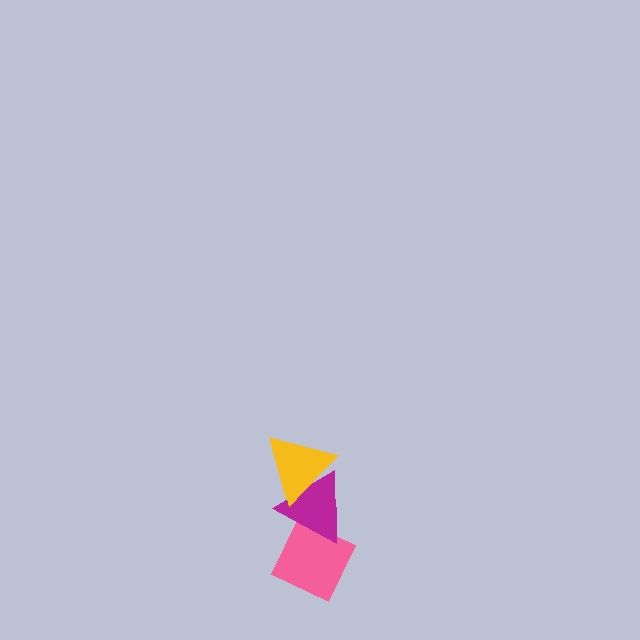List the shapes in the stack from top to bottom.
From top to bottom: the yellow triangle, the magenta triangle, the pink diamond.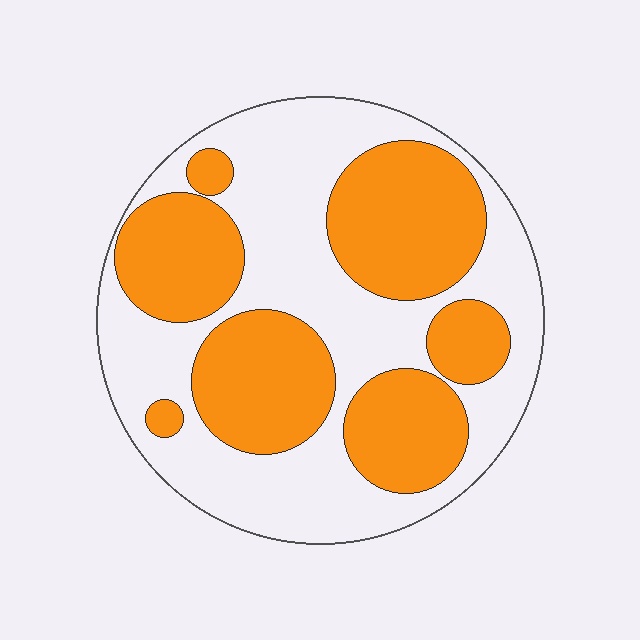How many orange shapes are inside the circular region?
7.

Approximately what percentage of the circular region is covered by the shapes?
Approximately 45%.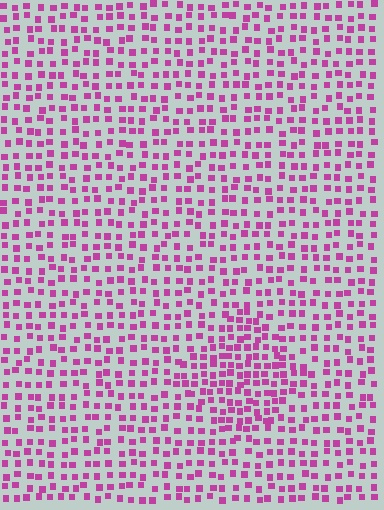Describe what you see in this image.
The image contains small magenta elements arranged at two different densities. A diamond-shaped region is visible where the elements are more densely packed than the surrounding area.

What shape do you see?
I see a diamond.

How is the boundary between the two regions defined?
The boundary is defined by a change in element density (approximately 1.6x ratio). All elements are the same color, size, and shape.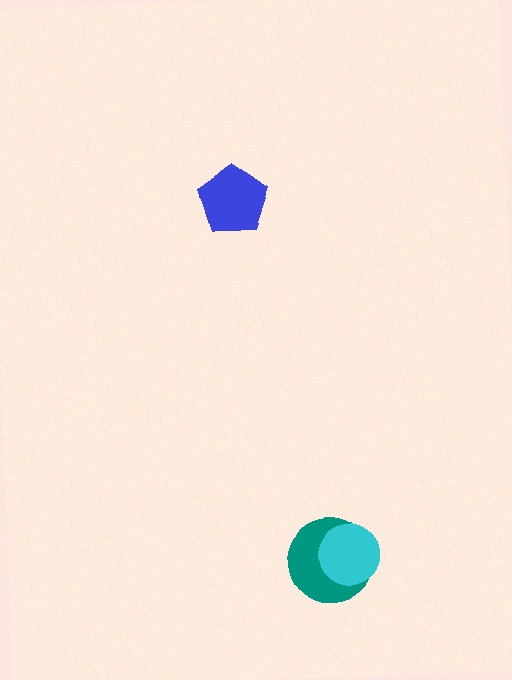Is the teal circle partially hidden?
Yes, it is partially covered by another shape.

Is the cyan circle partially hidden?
No, no other shape covers it.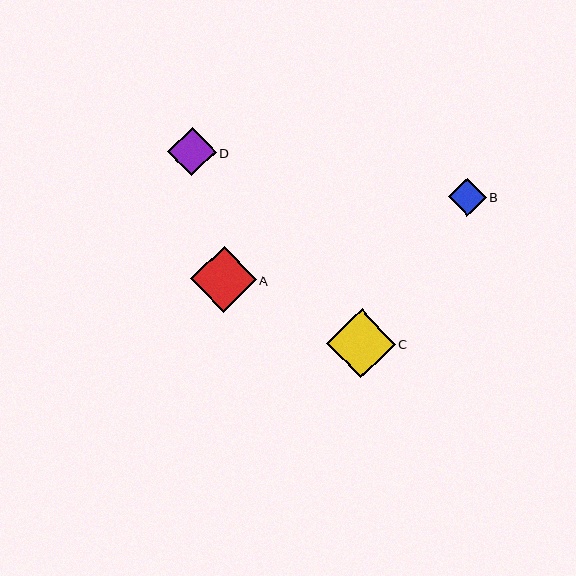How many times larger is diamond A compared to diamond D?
Diamond A is approximately 1.3 times the size of diamond D.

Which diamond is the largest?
Diamond C is the largest with a size of approximately 69 pixels.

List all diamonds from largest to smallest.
From largest to smallest: C, A, D, B.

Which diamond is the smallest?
Diamond B is the smallest with a size of approximately 38 pixels.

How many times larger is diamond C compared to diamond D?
Diamond C is approximately 1.4 times the size of diamond D.